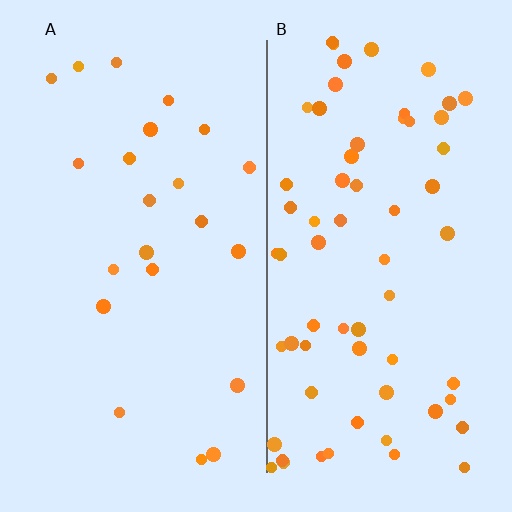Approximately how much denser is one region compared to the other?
Approximately 2.9× — region B over region A.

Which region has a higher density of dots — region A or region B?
B (the right).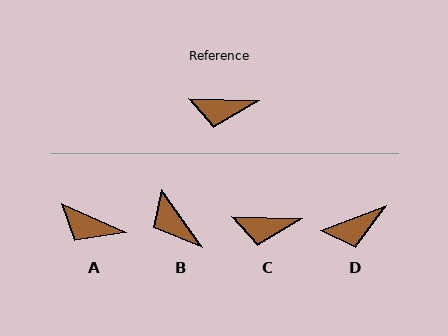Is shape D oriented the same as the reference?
No, it is off by about 23 degrees.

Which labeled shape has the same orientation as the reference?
C.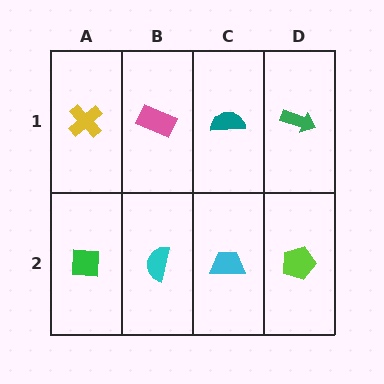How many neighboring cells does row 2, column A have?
2.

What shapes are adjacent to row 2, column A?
A yellow cross (row 1, column A), a cyan semicircle (row 2, column B).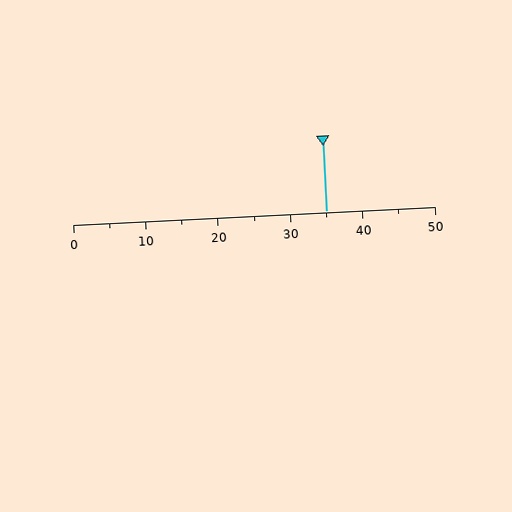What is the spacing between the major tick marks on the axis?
The major ticks are spaced 10 apart.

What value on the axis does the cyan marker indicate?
The marker indicates approximately 35.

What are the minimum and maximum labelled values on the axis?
The axis runs from 0 to 50.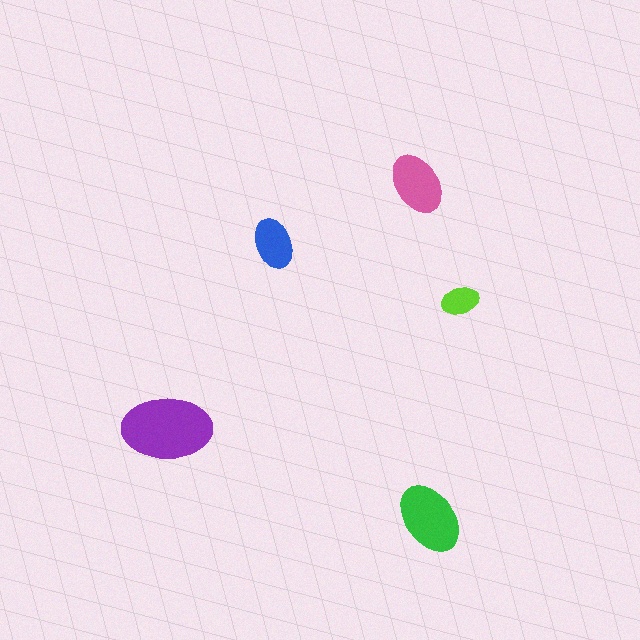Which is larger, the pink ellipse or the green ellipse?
The green one.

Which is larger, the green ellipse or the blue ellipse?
The green one.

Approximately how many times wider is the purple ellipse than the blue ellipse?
About 2 times wider.